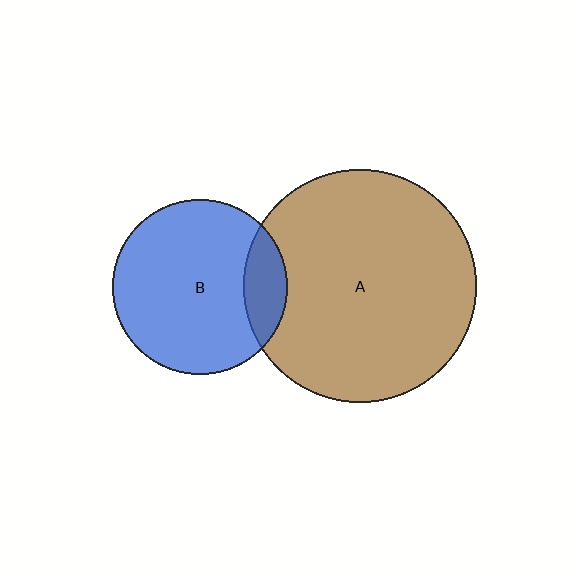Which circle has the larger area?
Circle A (brown).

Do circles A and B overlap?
Yes.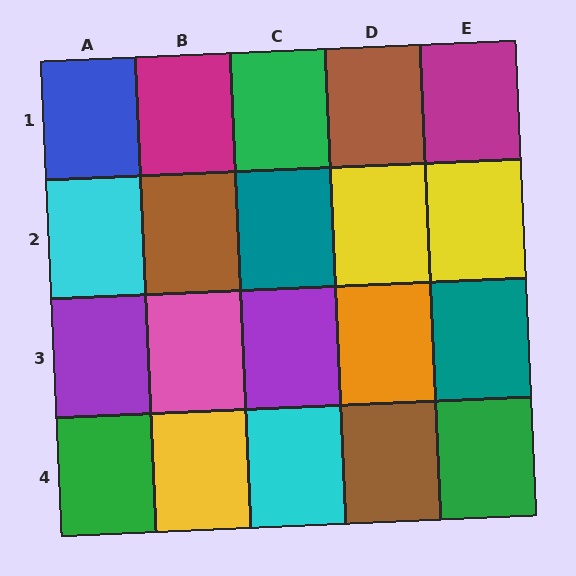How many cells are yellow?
3 cells are yellow.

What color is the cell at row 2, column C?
Teal.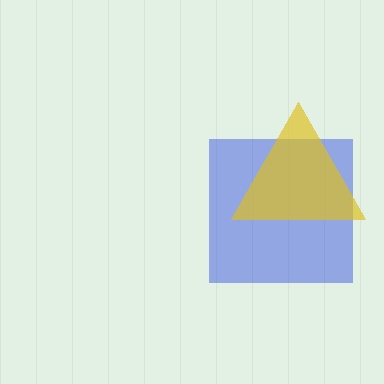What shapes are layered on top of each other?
The layered shapes are: a blue square, a yellow triangle.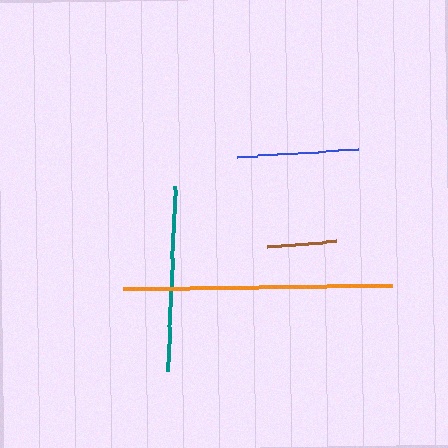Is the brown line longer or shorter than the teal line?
The teal line is longer than the brown line.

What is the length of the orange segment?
The orange segment is approximately 268 pixels long.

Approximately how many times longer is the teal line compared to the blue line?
The teal line is approximately 1.5 times the length of the blue line.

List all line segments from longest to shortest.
From longest to shortest: orange, teal, blue, brown.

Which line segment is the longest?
The orange line is the longest at approximately 268 pixels.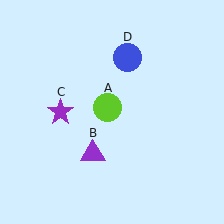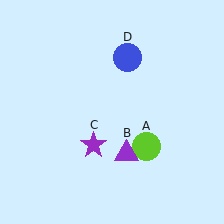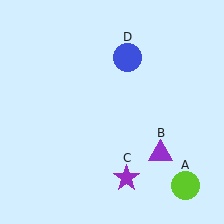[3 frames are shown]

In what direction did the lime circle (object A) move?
The lime circle (object A) moved down and to the right.